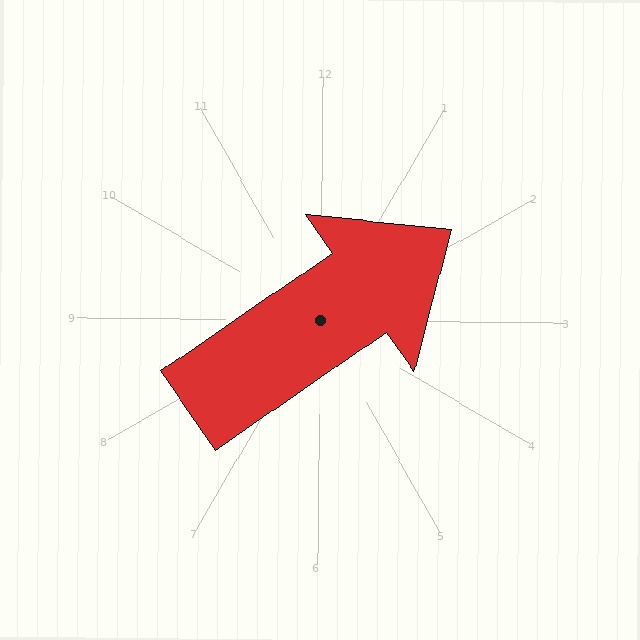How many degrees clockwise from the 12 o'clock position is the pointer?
Approximately 55 degrees.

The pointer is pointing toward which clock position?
Roughly 2 o'clock.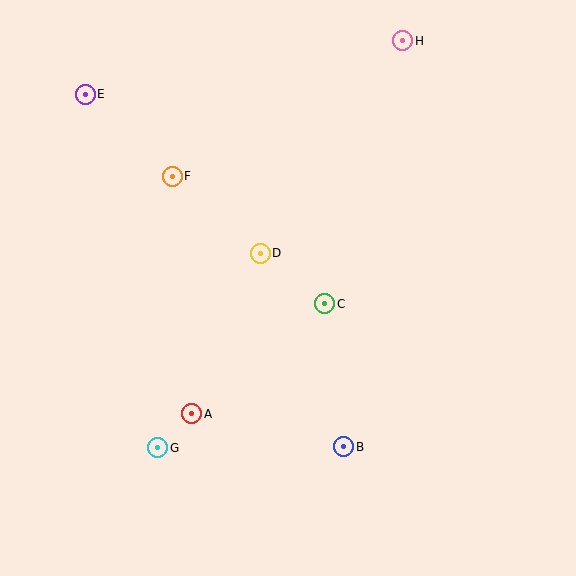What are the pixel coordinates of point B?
Point B is at (344, 447).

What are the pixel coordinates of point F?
Point F is at (172, 176).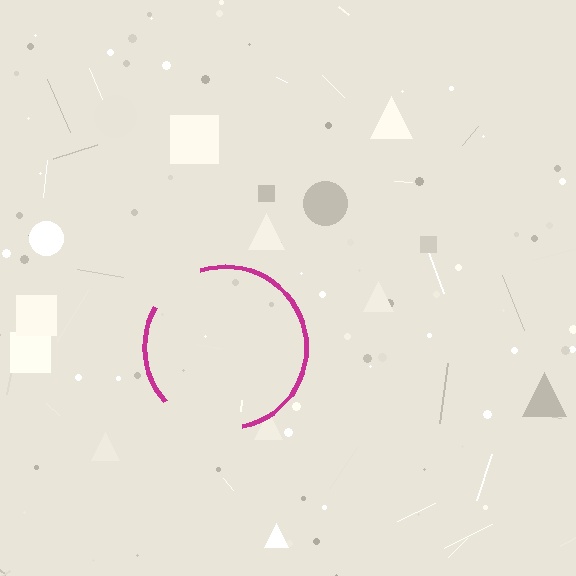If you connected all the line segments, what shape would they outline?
They would outline a circle.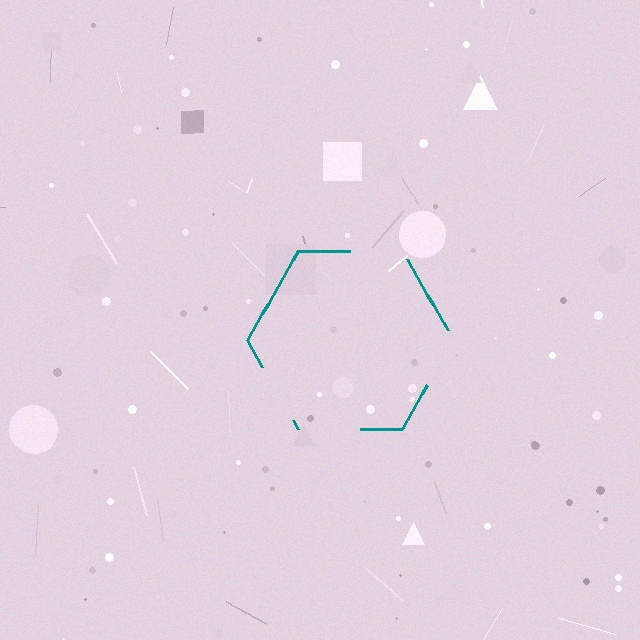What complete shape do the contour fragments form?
The contour fragments form a hexagon.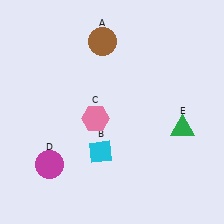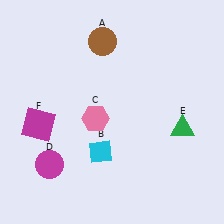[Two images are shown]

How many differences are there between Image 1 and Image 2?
There is 1 difference between the two images.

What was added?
A magenta square (F) was added in Image 2.